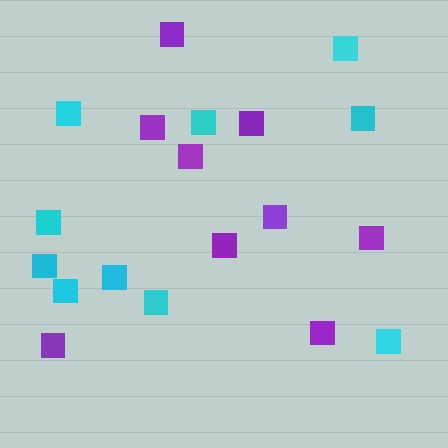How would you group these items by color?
There are 2 groups: one group of cyan squares (10) and one group of purple squares (9).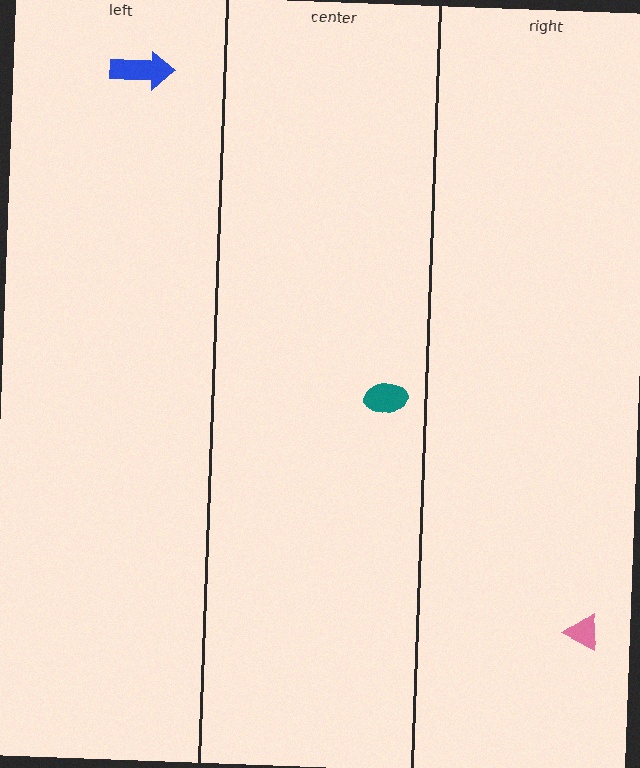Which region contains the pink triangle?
The right region.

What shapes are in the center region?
The teal ellipse.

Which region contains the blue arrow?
The left region.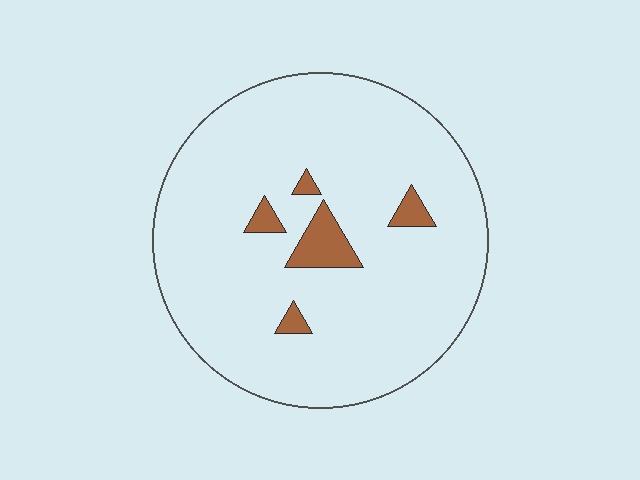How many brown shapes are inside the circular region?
5.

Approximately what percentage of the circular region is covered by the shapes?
Approximately 5%.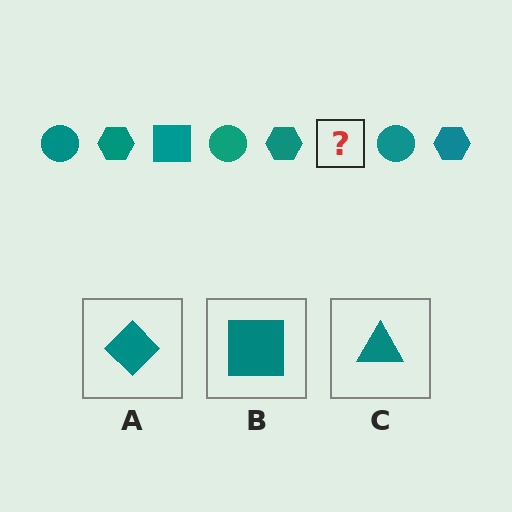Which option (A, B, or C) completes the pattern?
B.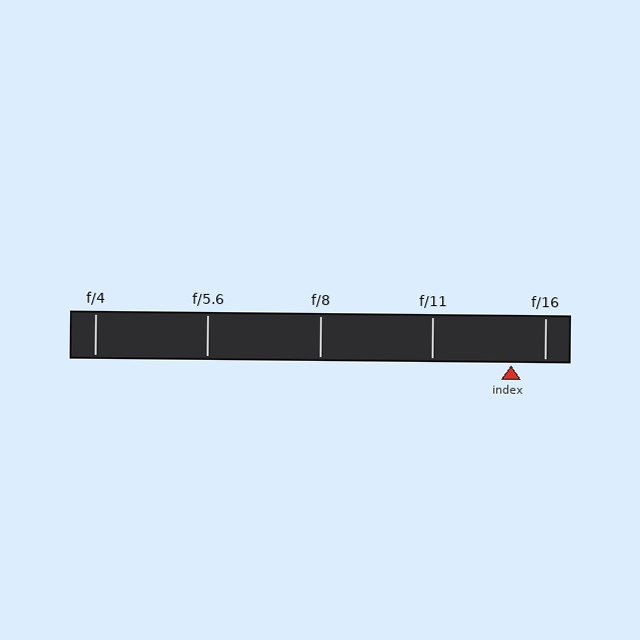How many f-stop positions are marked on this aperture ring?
There are 5 f-stop positions marked.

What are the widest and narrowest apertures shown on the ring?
The widest aperture shown is f/4 and the narrowest is f/16.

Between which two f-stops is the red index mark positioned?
The index mark is between f/11 and f/16.